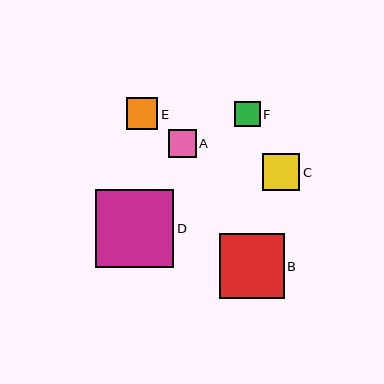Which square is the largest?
Square D is the largest with a size of approximately 78 pixels.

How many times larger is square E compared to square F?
Square E is approximately 1.3 times the size of square F.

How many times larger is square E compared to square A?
Square E is approximately 1.1 times the size of square A.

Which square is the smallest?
Square F is the smallest with a size of approximately 25 pixels.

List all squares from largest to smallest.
From largest to smallest: D, B, C, E, A, F.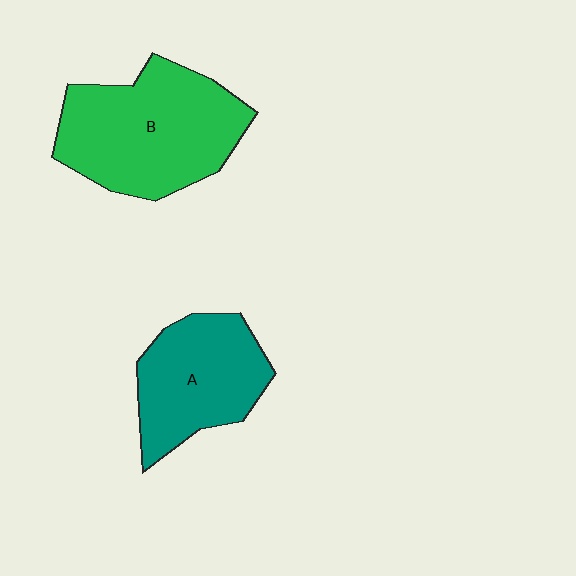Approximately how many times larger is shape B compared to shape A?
Approximately 1.4 times.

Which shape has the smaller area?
Shape A (teal).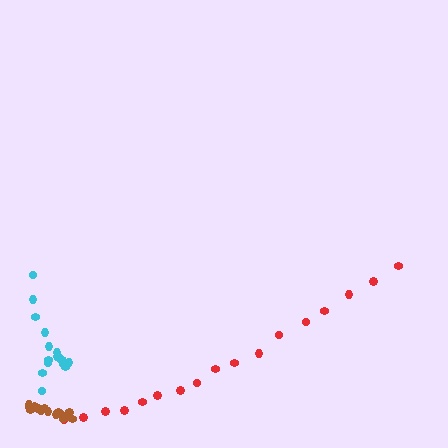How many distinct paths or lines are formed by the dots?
There are 3 distinct paths.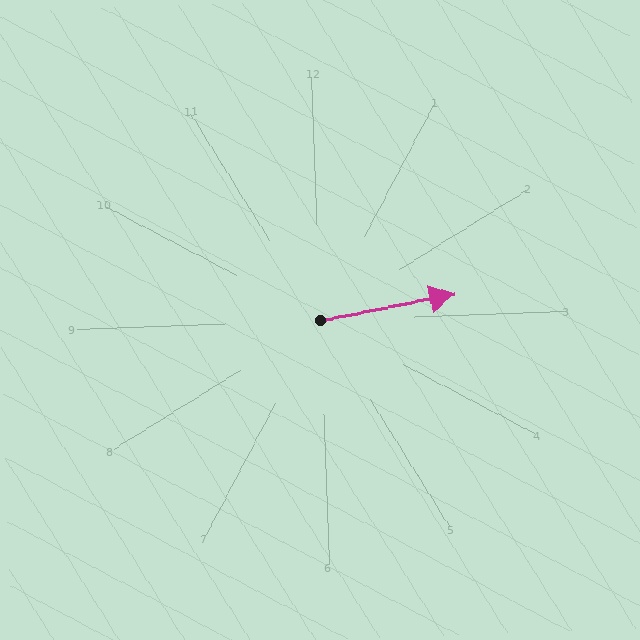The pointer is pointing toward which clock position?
Roughly 3 o'clock.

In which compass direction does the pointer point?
East.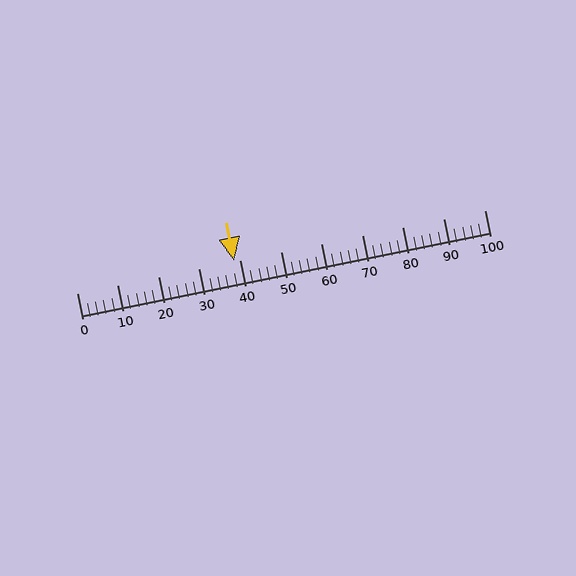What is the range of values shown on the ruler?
The ruler shows values from 0 to 100.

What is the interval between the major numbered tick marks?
The major tick marks are spaced 10 units apart.